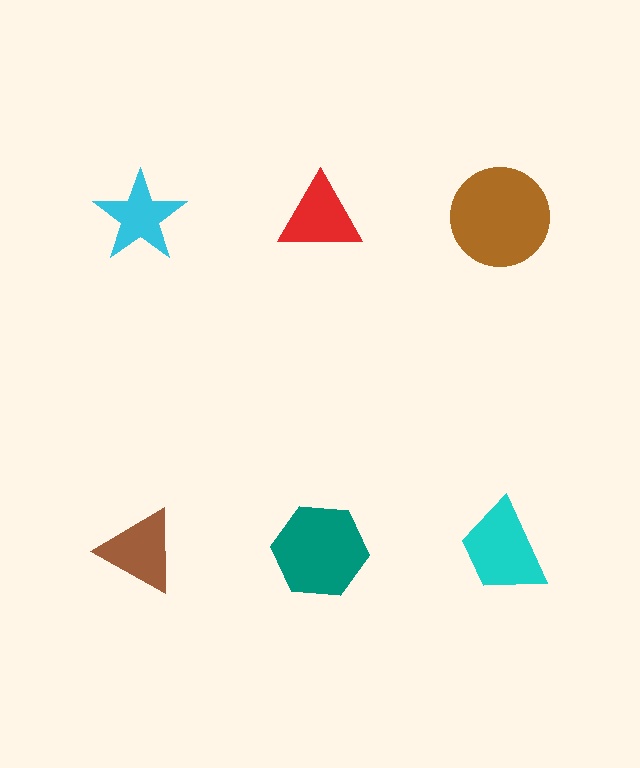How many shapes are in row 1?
3 shapes.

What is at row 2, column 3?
A cyan trapezoid.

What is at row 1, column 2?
A red triangle.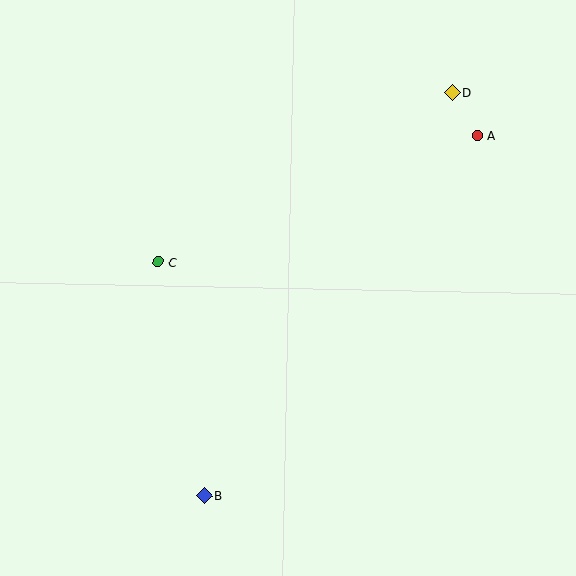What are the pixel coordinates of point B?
Point B is at (204, 496).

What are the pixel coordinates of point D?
Point D is at (452, 93).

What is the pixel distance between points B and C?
The distance between B and C is 238 pixels.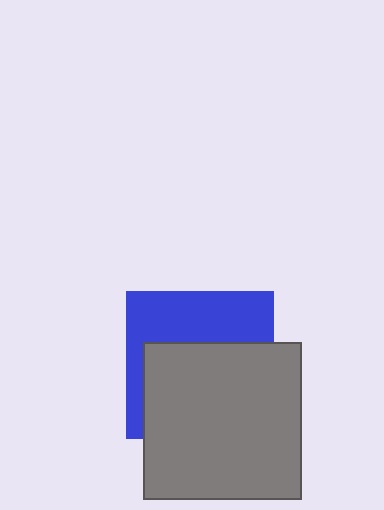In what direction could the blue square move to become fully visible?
The blue square could move up. That would shift it out from behind the gray square entirely.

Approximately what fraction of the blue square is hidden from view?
Roughly 58% of the blue square is hidden behind the gray square.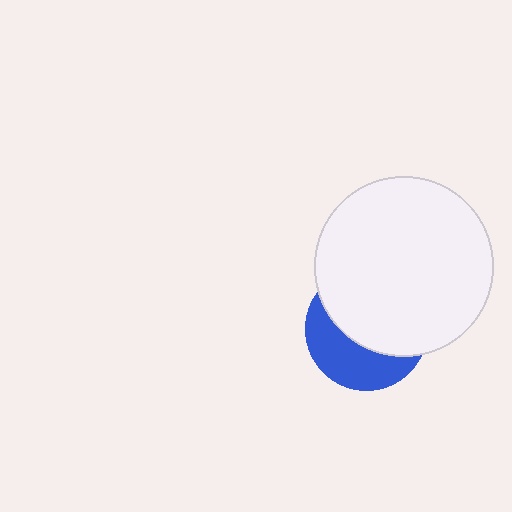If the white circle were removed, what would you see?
You would see the complete blue circle.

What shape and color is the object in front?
The object in front is a white circle.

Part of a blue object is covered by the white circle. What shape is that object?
It is a circle.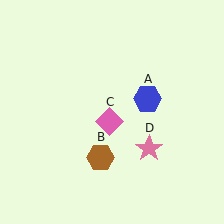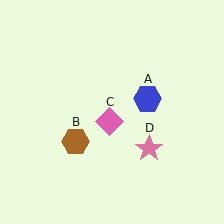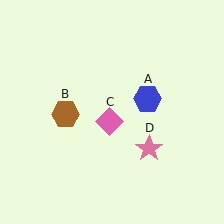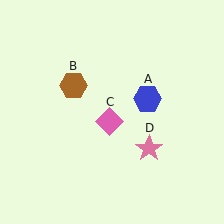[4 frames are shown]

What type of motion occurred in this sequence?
The brown hexagon (object B) rotated clockwise around the center of the scene.